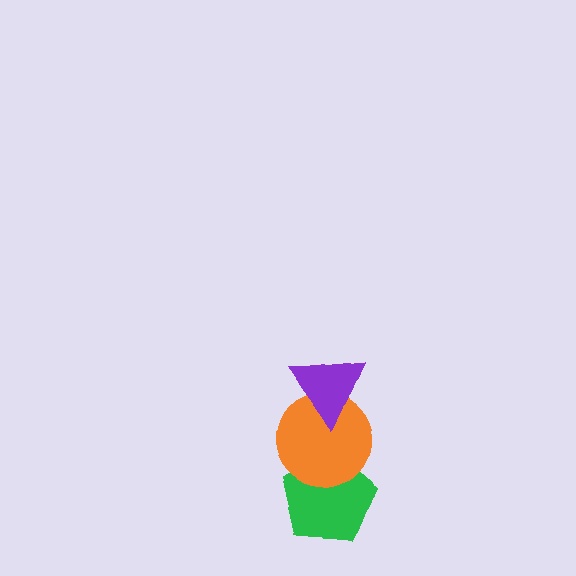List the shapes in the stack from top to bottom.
From top to bottom: the purple triangle, the orange circle, the green pentagon.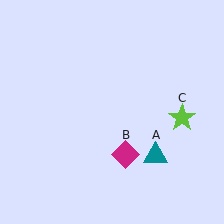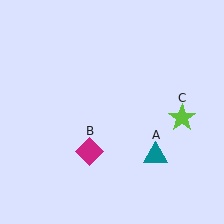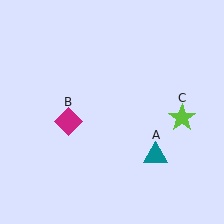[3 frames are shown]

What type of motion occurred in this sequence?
The magenta diamond (object B) rotated clockwise around the center of the scene.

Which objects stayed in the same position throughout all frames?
Teal triangle (object A) and lime star (object C) remained stationary.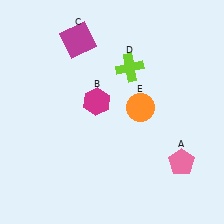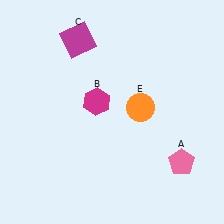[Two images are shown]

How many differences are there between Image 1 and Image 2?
There is 1 difference between the two images.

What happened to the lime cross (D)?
The lime cross (D) was removed in Image 2. It was in the top-right area of Image 1.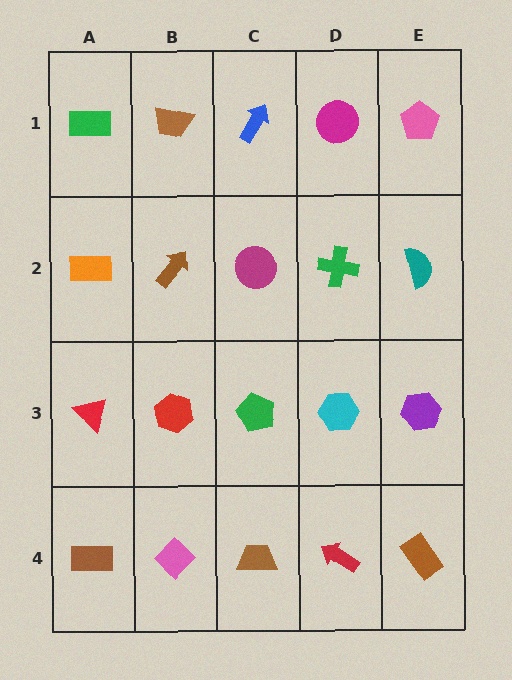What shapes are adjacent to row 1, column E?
A teal semicircle (row 2, column E), a magenta circle (row 1, column D).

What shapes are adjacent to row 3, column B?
A brown arrow (row 2, column B), a pink diamond (row 4, column B), a red triangle (row 3, column A), a green pentagon (row 3, column C).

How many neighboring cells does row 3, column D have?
4.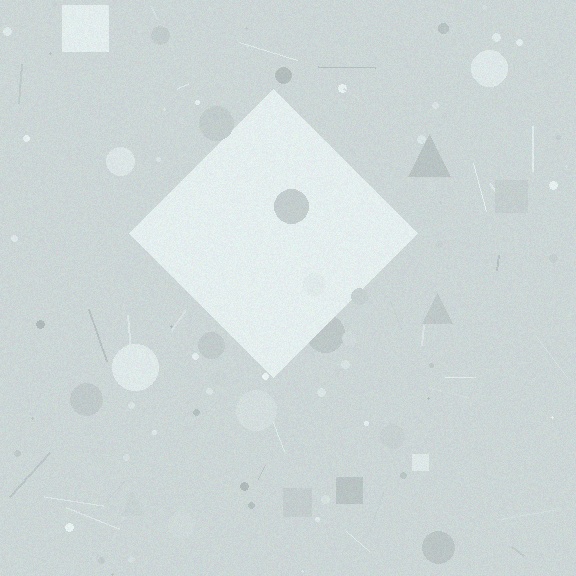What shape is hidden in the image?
A diamond is hidden in the image.